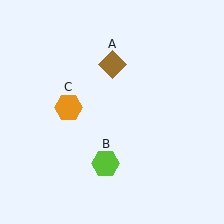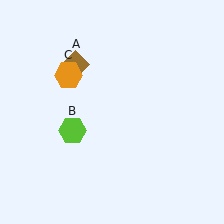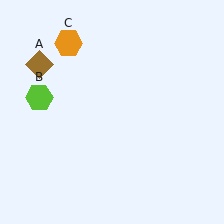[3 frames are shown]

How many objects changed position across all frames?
3 objects changed position: brown diamond (object A), lime hexagon (object B), orange hexagon (object C).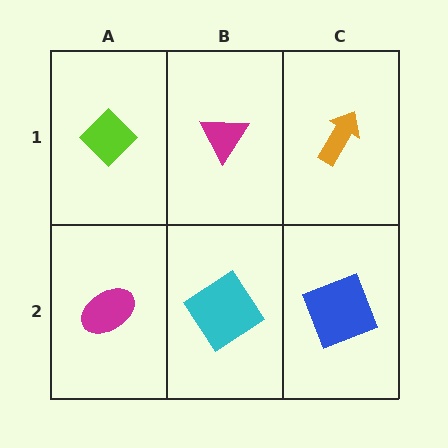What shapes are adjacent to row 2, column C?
An orange arrow (row 1, column C), a cyan diamond (row 2, column B).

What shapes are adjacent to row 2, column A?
A lime diamond (row 1, column A), a cyan diamond (row 2, column B).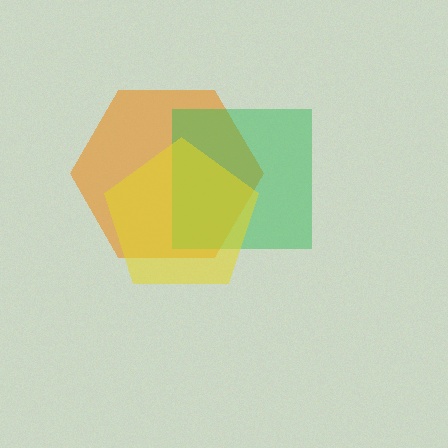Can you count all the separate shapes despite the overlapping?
Yes, there are 3 separate shapes.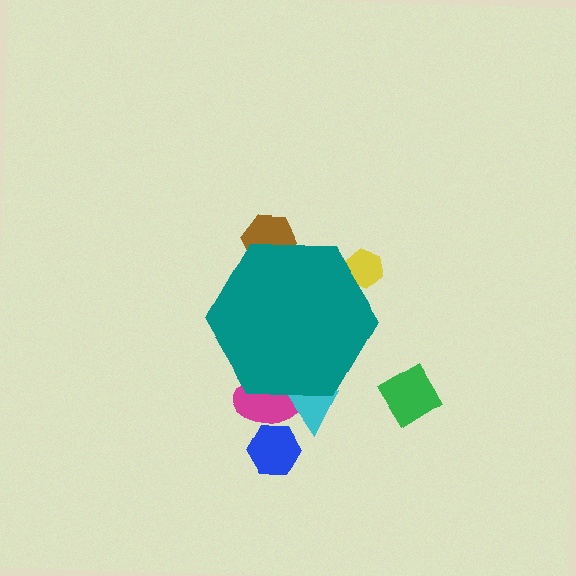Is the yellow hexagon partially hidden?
Yes, the yellow hexagon is partially hidden behind the teal hexagon.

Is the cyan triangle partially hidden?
Yes, the cyan triangle is partially hidden behind the teal hexagon.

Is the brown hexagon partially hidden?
Yes, the brown hexagon is partially hidden behind the teal hexagon.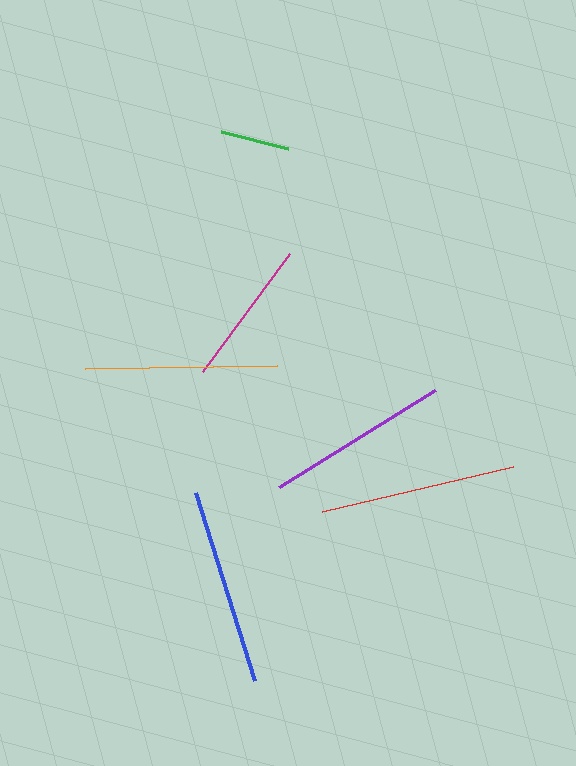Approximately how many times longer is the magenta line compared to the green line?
The magenta line is approximately 2.1 times the length of the green line.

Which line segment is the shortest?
The green line is the shortest at approximately 69 pixels.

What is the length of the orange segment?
The orange segment is approximately 192 pixels long.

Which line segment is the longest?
The blue line is the longest at approximately 197 pixels.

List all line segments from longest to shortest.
From longest to shortest: blue, red, orange, purple, magenta, green.